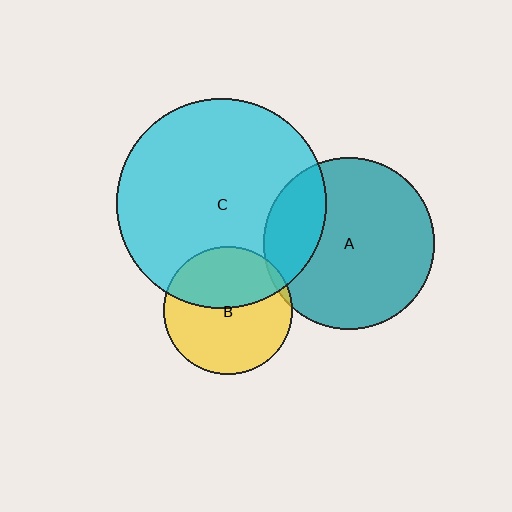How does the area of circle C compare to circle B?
Approximately 2.7 times.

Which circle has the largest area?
Circle C (cyan).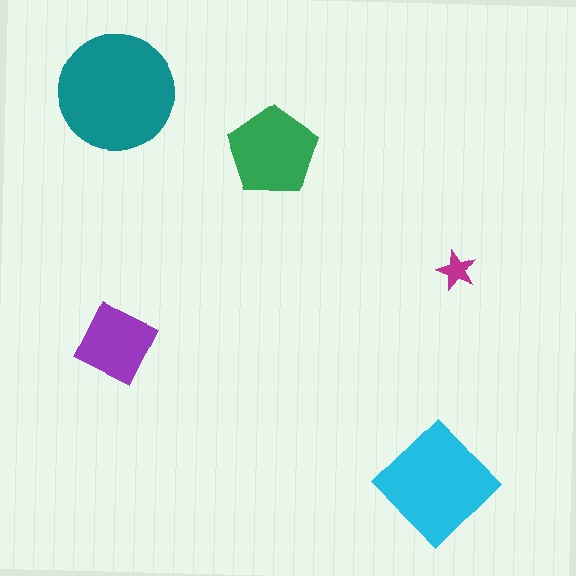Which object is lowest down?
The cyan diamond is bottommost.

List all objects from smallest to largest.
The magenta star, the purple square, the green pentagon, the cyan diamond, the teal circle.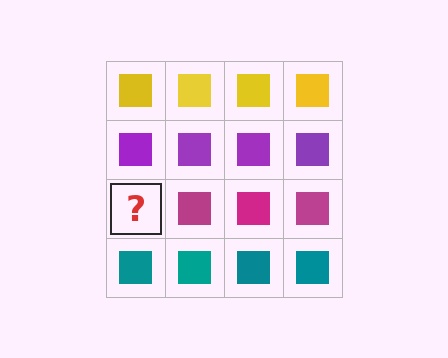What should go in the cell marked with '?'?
The missing cell should contain a magenta square.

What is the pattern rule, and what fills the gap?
The rule is that each row has a consistent color. The gap should be filled with a magenta square.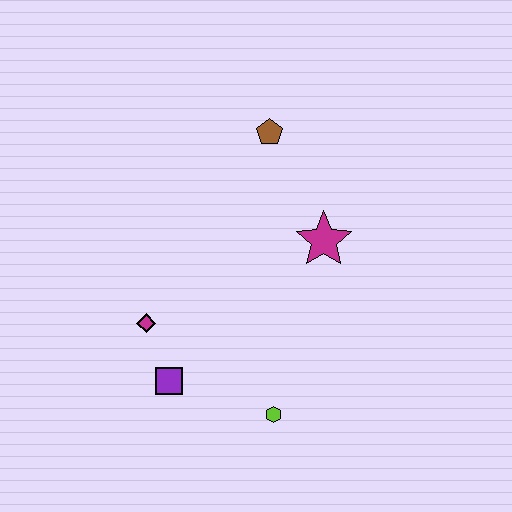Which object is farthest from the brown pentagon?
The lime hexagon is farthest from the brown pentagon.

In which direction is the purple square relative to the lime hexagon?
The purple square is to the left of the lime hexagon.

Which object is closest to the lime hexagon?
The purple square is closest to the lime hexagon.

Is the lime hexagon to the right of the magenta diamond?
Yes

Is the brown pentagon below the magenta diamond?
No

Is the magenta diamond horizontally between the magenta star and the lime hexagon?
No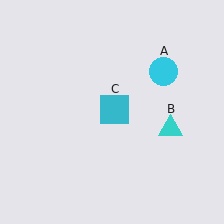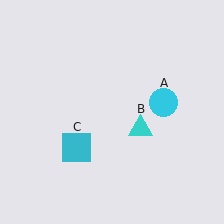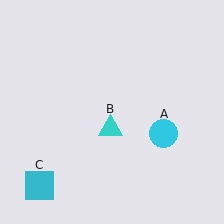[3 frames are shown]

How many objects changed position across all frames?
3 objects changed position: cyan circle (object A), cyan triangle (object B), cyan square (object C).